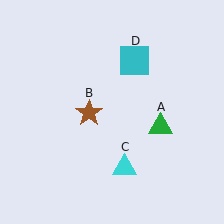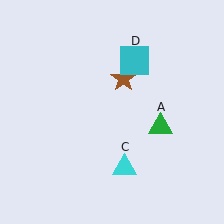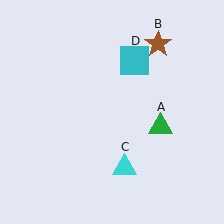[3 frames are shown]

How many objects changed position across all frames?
1 object changed position: brown star (object B).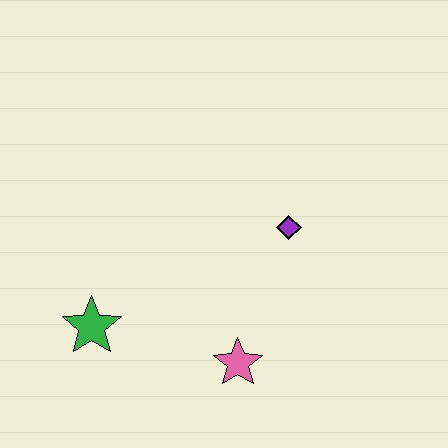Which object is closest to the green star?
The pink star is closest to the green star.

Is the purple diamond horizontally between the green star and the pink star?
No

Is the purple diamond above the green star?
Yes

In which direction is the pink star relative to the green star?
The pink star is to the right of the green star.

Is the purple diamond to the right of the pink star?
Yes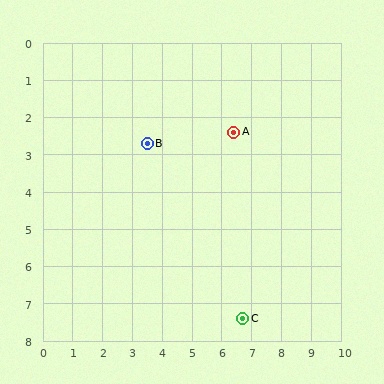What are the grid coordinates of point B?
Point B is at approximately (3.5, 2.7).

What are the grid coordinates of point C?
Point C is at approximately (6.7, 7.4).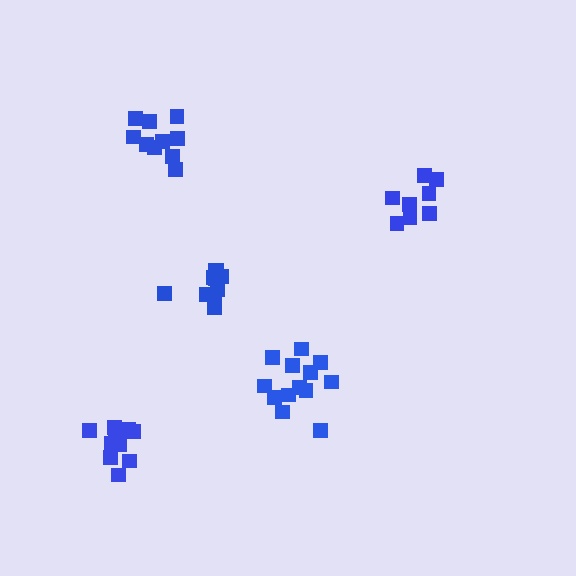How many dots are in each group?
Group 1: 8 dots, Group 2: 12 dots, Group 3: 10 dots, Group 4: 13 dots, Group 5: 10 dots (53 total).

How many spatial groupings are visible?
There are 5 spatial groupings.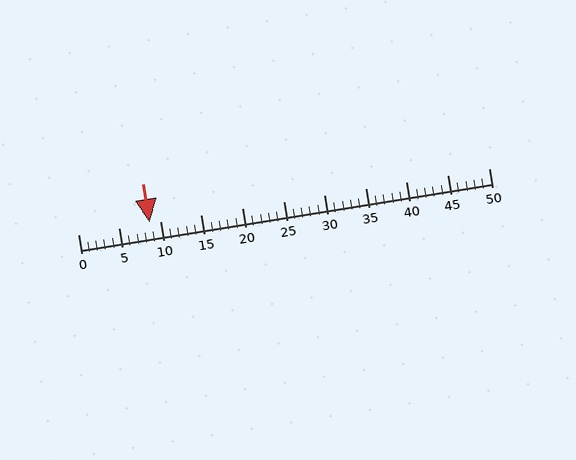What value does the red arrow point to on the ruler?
The red arrow points to approximately 9.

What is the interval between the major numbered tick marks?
The major tick marks are spaced 5 units apart.